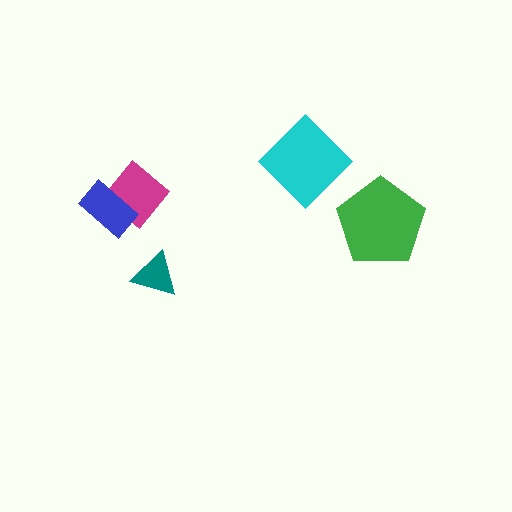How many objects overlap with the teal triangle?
0 objects overlap with the teal triangle.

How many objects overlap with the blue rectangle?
1 object overlaps with the blue rectangle.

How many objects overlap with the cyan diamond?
0 objects overlap with the cyan diamond.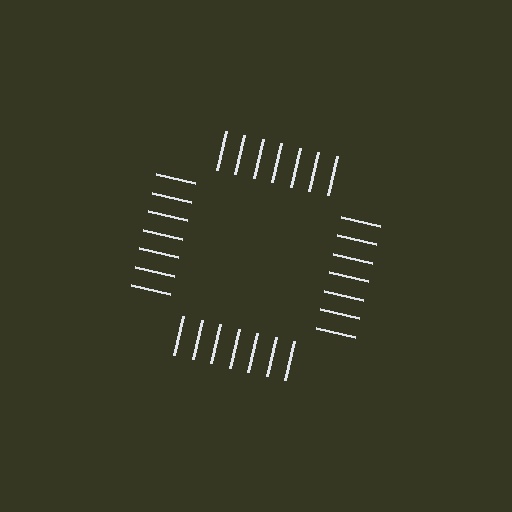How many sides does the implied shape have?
4 sides — the line-ends trace a square.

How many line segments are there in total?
28 — 7 along each of the 4 edges.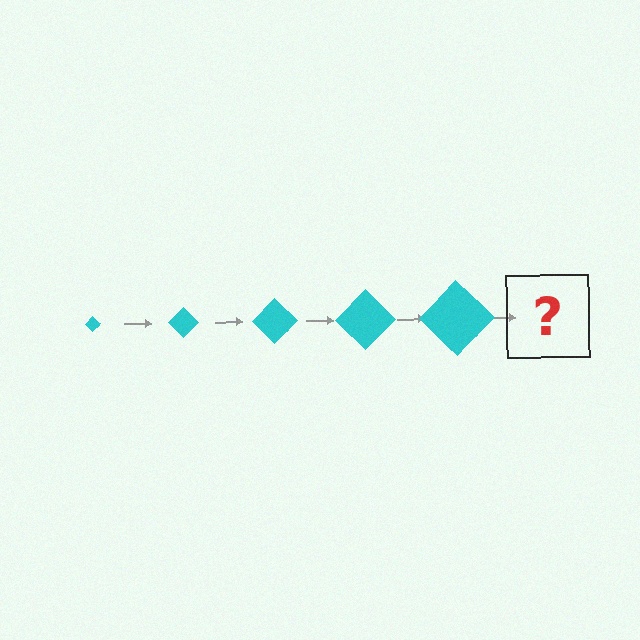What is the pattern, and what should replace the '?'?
The pattern is that the diamond gets progressively larger each step. The '?' should be a cyan diamond, larger than the previous one.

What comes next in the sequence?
The next element should be a cyan diamond, larger than the previous one.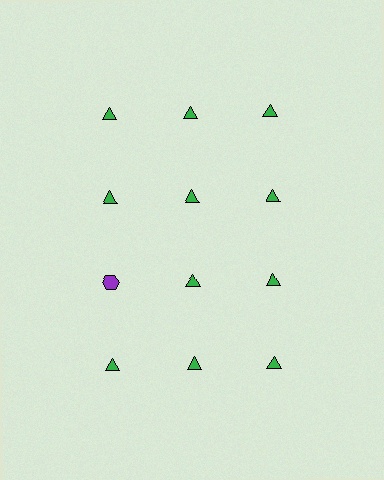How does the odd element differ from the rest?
It differs in both color (purple instead of green) and shape (hexagon instead of triangle).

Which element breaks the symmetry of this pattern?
The purple hexagon in the third row, leftmost column breaks the symmetry. All other shapes are green triangles.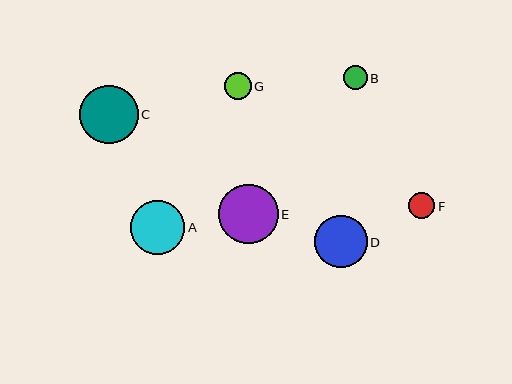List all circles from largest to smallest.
From largest to smallest: E, C, A, D, G, F, B.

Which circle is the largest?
Circle E is the largest with a size of approximately 59 pixels.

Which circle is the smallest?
Circle B is the smallest with a size of approximately 24 pixels.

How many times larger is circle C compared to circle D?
Circle C is approximately 1.1 times the size of circle D.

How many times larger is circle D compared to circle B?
Circle D is approximately 2.2 times the size of circle B.